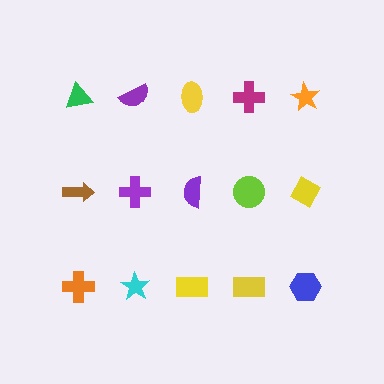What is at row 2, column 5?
A yellow diamond.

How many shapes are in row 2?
5 shapes.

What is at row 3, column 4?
A yellow rectangle.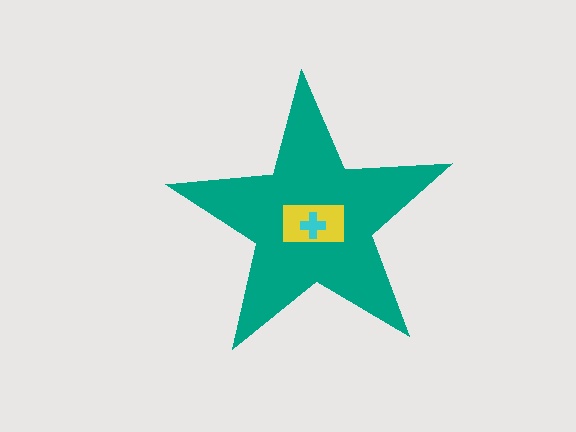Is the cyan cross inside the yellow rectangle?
Yes.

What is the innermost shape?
The cyan cross.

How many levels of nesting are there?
3.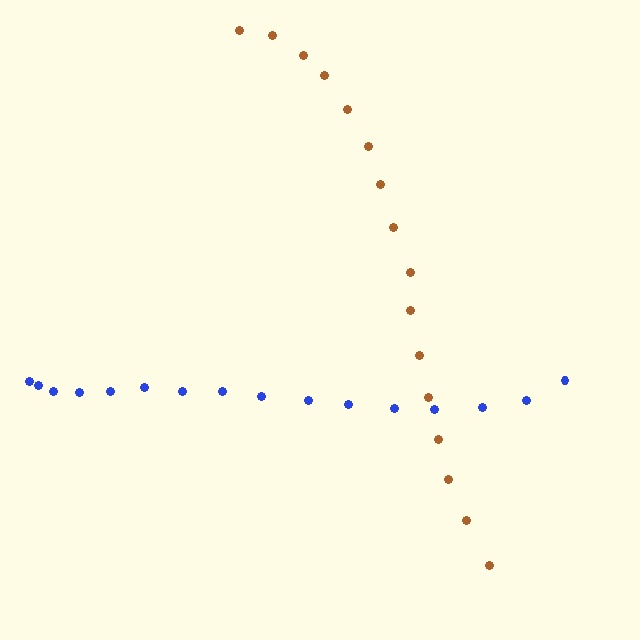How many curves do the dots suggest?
There are 2 distinct paths.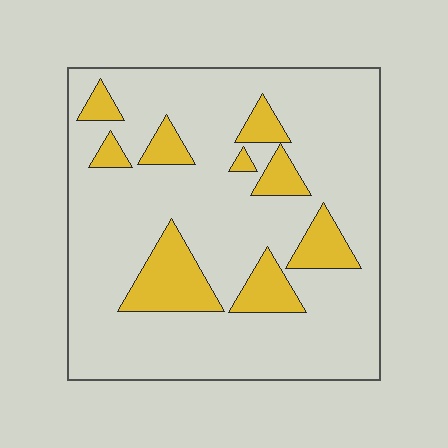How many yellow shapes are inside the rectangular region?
9.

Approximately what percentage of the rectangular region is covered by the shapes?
Approximately 20%.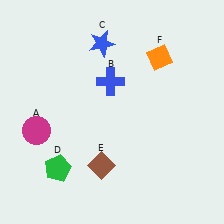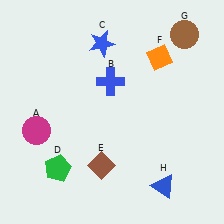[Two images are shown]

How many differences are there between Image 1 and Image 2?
There are 2 differences between the two images.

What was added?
A brown circle (G), a blue triangle (H) were added in Image 2.